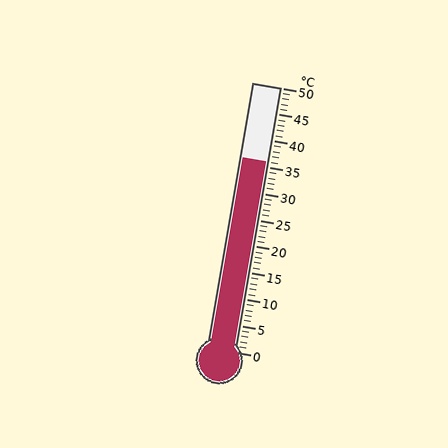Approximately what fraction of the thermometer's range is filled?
The thermometer is filled to approximately 70% of its range.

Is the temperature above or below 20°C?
The temperature is above 20°C.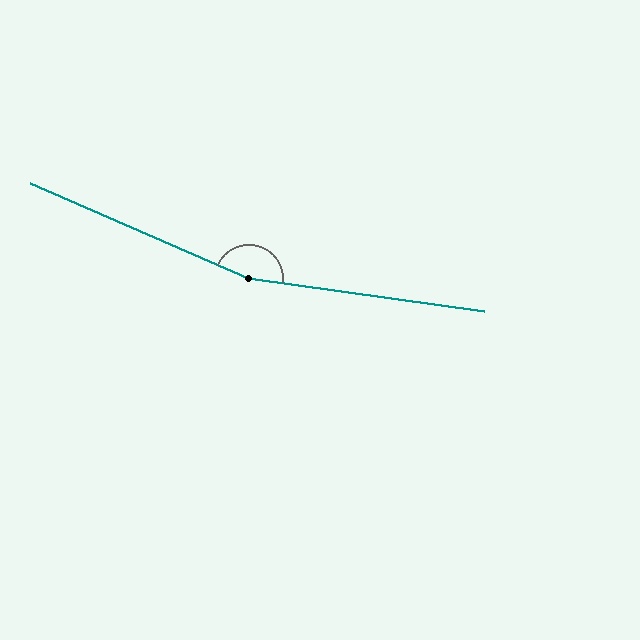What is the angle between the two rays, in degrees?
Approximately 165 degrees.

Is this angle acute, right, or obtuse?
It is obtuse.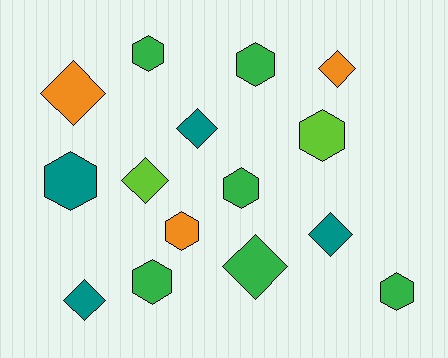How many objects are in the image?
There are 15 objects.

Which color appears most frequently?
Green, with 6 objects.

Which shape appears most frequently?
Hexagon, with 8 objects.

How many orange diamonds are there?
There are 2 orange diamonds.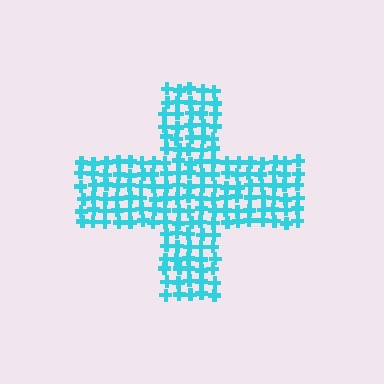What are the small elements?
The small elements are crosses.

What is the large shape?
The large shape is a cross.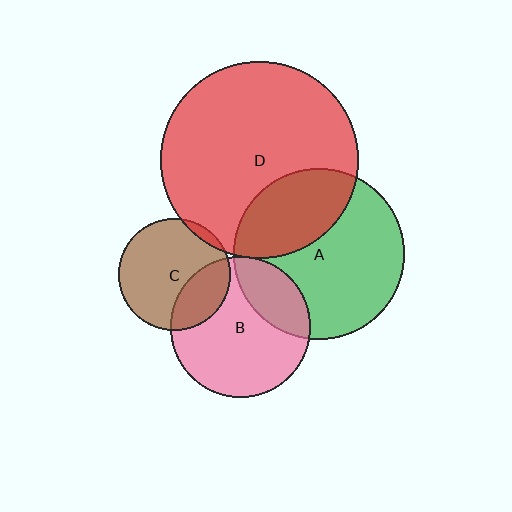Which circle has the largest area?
Circle D (red).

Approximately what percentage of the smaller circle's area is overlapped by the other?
Approximately 5%.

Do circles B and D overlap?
Yes.